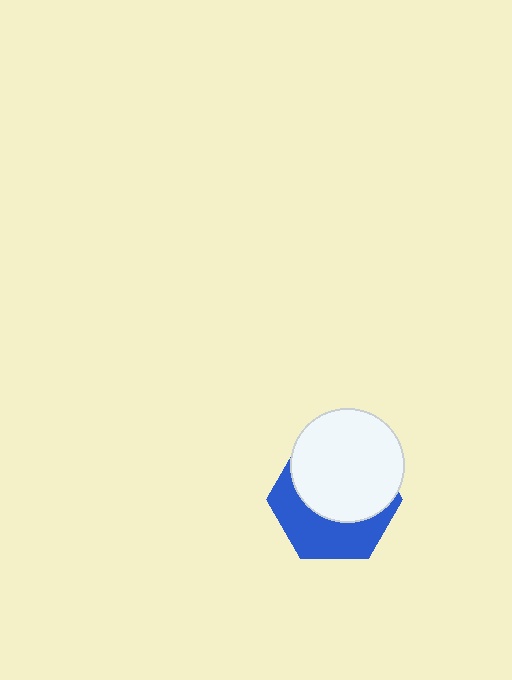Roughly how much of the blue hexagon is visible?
A small part of it is visible (roughly 43%).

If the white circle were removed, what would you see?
You would see the complete blue hexagon.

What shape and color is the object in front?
The object in front is a white circle.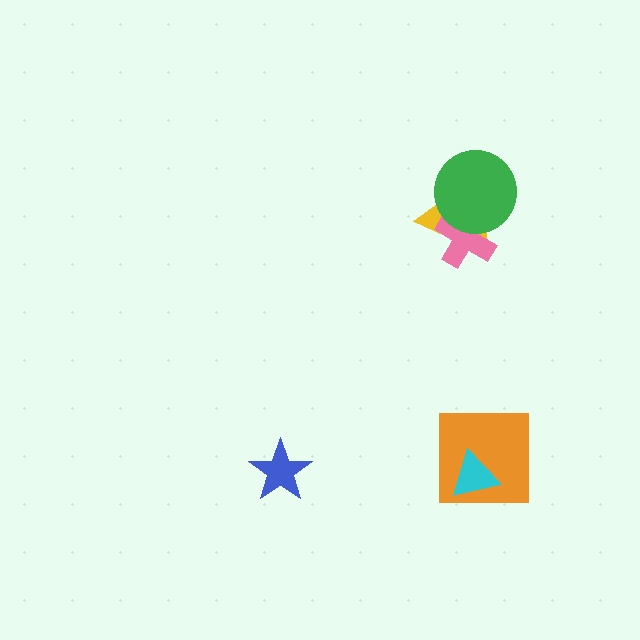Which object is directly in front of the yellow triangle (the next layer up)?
The pink cross is directly in front of the yellow triangle.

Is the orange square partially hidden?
Yes, it is partially covered by another shape.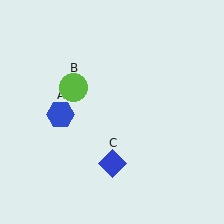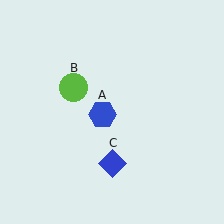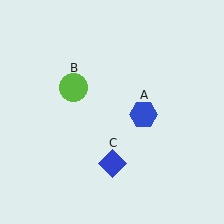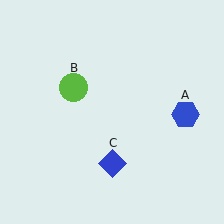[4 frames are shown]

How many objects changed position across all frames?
1 object changed position: blue hexagon (object A).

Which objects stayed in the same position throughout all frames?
Lime circle (object B) and blue diamond (object C) remained stationary.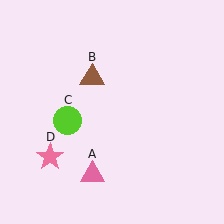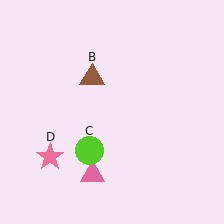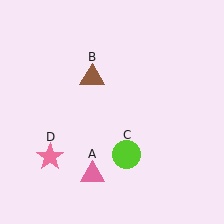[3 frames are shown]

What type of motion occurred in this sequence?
The lime circle (object C) rotated counterclockwise around the center of the scene.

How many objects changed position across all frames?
1 object changed position: lime circle (object C).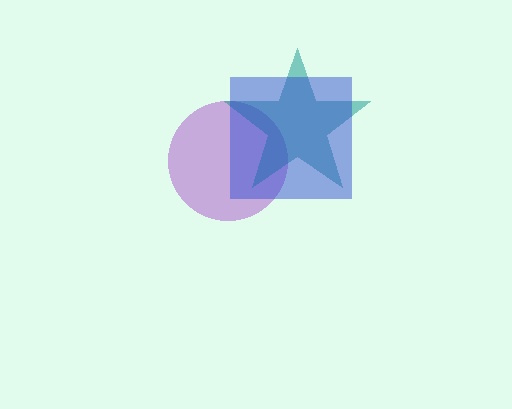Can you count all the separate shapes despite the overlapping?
Yes, there are 3 separate shapes.